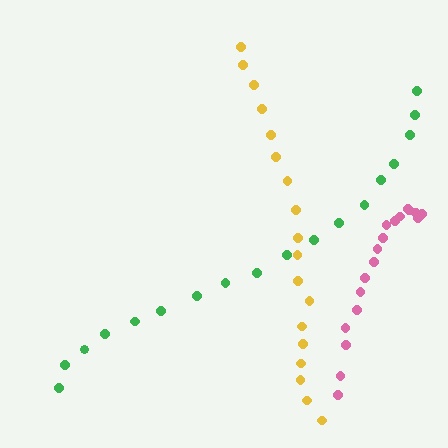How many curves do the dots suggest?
There are 3 distinct paths.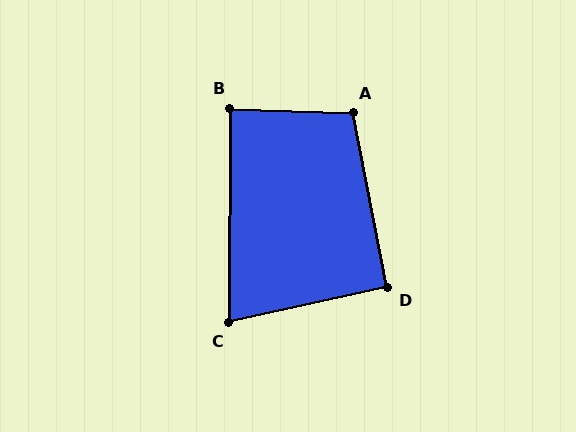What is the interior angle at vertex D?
Approximately 92 degrees (approximately right).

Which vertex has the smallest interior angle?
C, at approximately 77 degrees.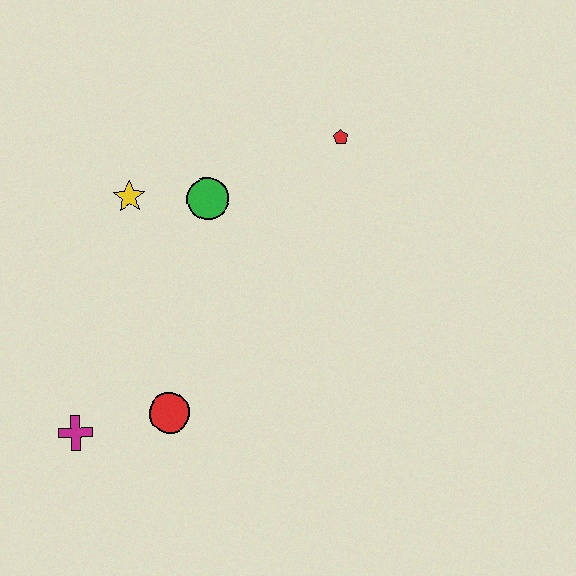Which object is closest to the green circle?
The yellow star is closest to the green circle.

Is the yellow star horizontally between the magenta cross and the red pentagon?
Yes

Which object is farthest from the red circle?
The red pentagon is farthest from the red circle.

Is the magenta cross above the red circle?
No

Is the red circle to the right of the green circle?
No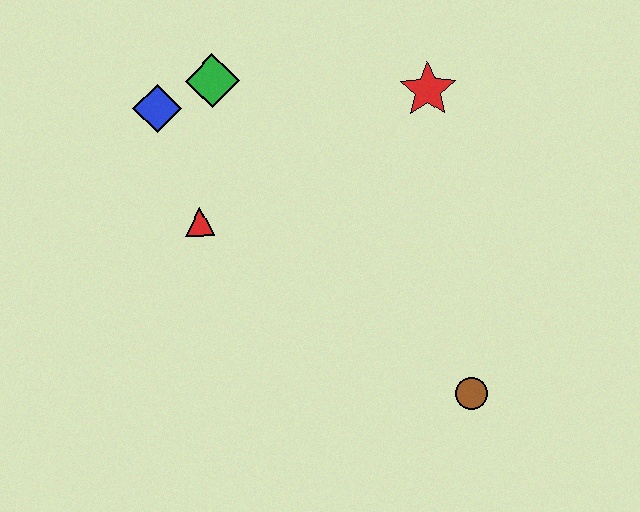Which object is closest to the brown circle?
The red star is closest to the brown circle.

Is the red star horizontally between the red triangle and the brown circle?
Yes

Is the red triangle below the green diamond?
Yes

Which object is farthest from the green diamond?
The brown circle is farthest from the green diamond.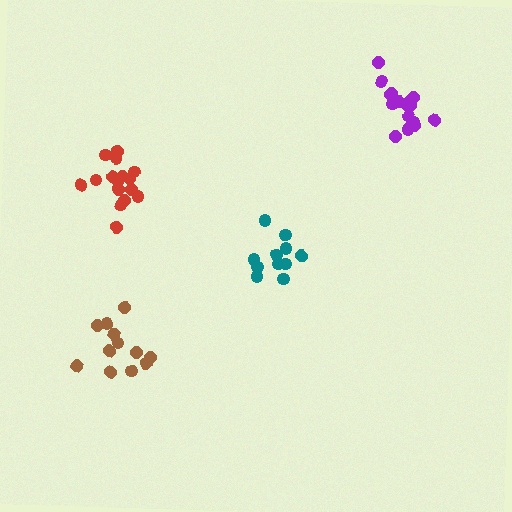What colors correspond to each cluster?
The clusters are colored: purple, brown, red, teal.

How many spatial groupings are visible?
There are 4 spatial groupings.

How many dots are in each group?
Group 1: 17 dots, Group 2: 12 dots, Group 3: 16 dots, Group 4: 11 dots (56 total).